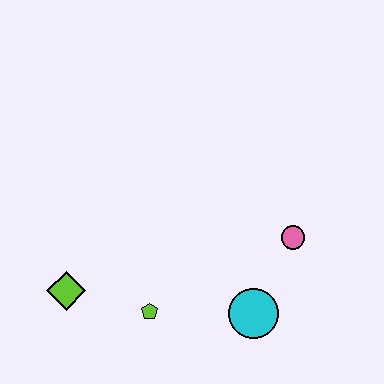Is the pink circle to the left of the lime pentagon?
No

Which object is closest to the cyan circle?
The pink circle is closest to the cyan circle.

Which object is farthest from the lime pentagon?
The pink circle is farthest from the lime pentagon.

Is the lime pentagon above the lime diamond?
No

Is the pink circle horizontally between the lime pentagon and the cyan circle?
No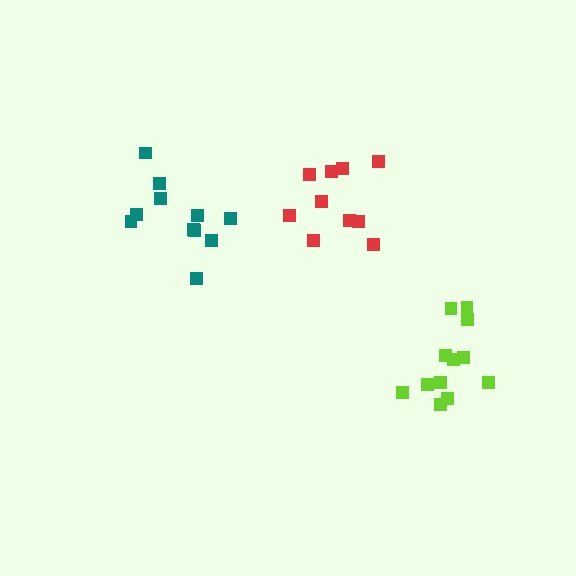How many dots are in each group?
Group 1: 11 dots, Group 2: 12 dots, Group 3: 10 dots (33 total).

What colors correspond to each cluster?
The clusters are colored: teal, lime, red.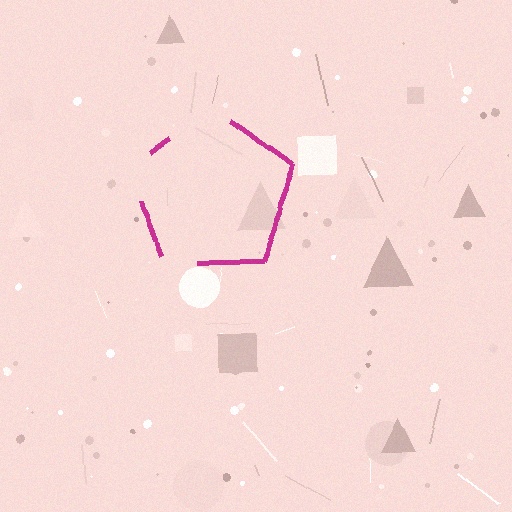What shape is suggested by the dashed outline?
The dashed outline suggests a pentagon.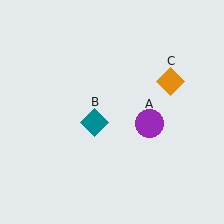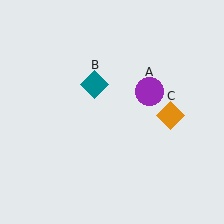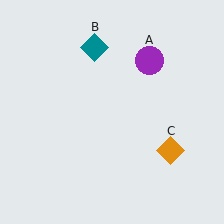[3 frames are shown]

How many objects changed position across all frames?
3 objects changed position: purple circle (object A), teal diamond (object B), orange diamond (object C).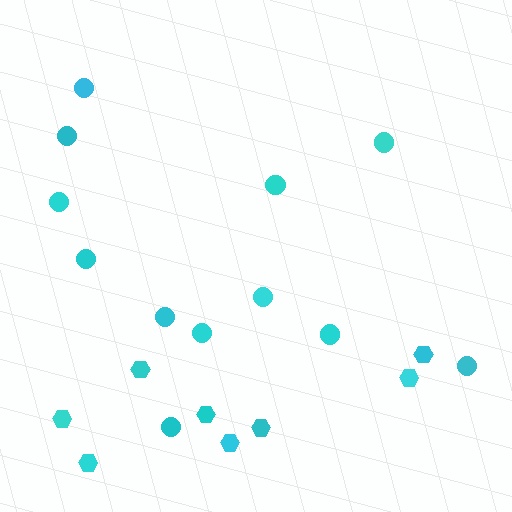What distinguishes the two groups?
There are 2 groups: one group of hexagons (8) and one group of circles (12).